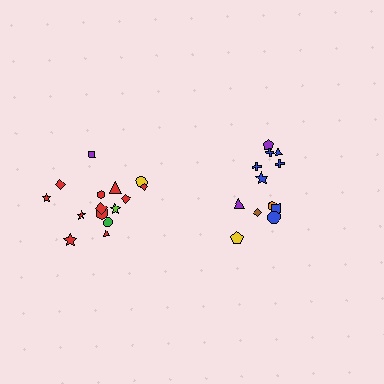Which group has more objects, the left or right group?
The left group.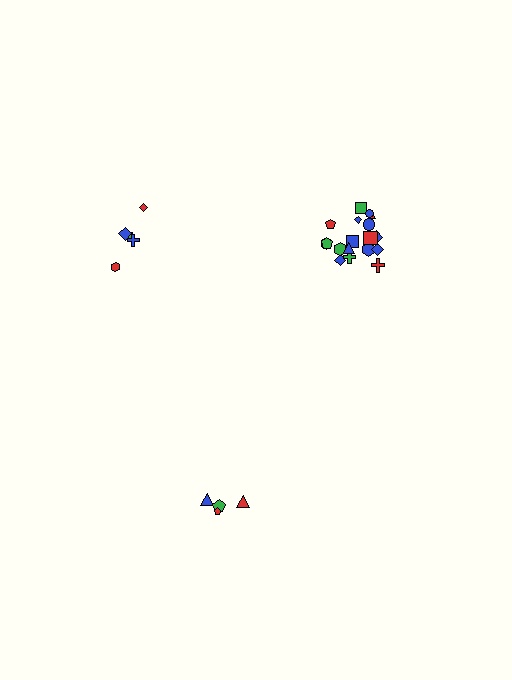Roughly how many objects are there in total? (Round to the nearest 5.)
Roughly 25 objects in total.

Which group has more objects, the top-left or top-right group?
The top-right group.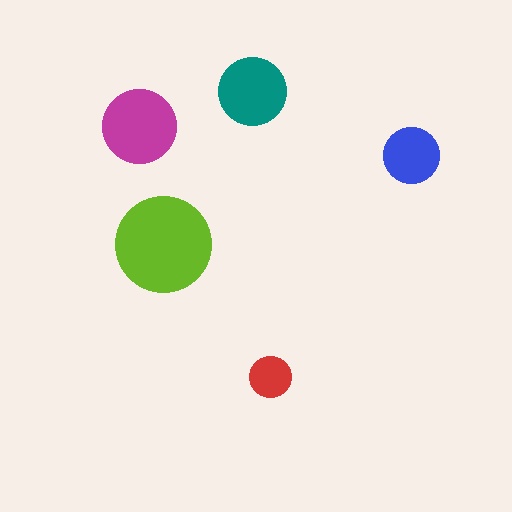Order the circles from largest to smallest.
the lime one, the magenta one, the teal one, the blue one, the red one.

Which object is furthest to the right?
The blue circle is rightmost.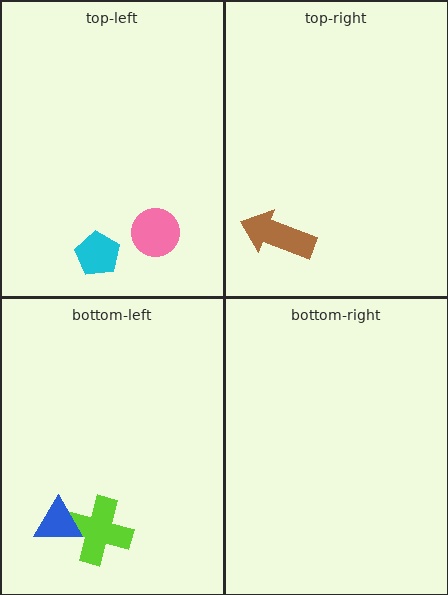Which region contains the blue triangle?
The bottom-left region.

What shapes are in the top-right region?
The brown arrow.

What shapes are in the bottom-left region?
The lime cross, the blue triangle.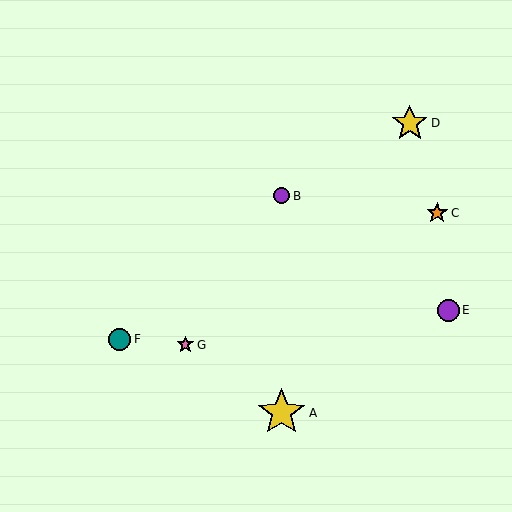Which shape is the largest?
The yellow star (labeled A) is the largest.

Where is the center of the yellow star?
The center of the yellow star is at (282, 413).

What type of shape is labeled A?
Shape A is a yellow star.